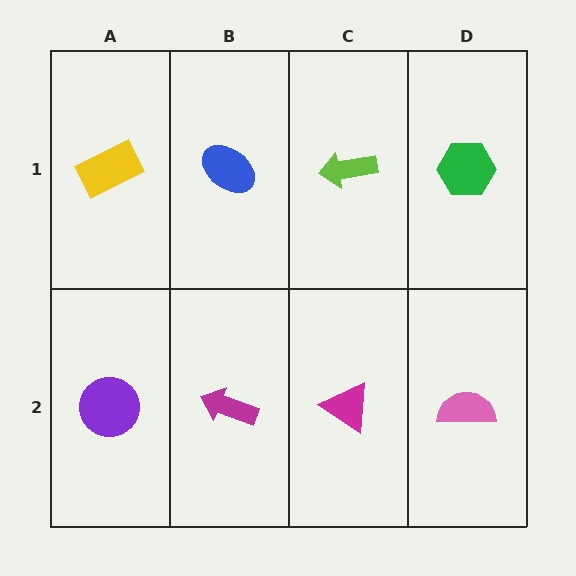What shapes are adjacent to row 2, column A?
A yellow rectangle (row 1, column A), a magenta arrow (row 2, column B).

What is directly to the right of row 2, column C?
A pink semicircle.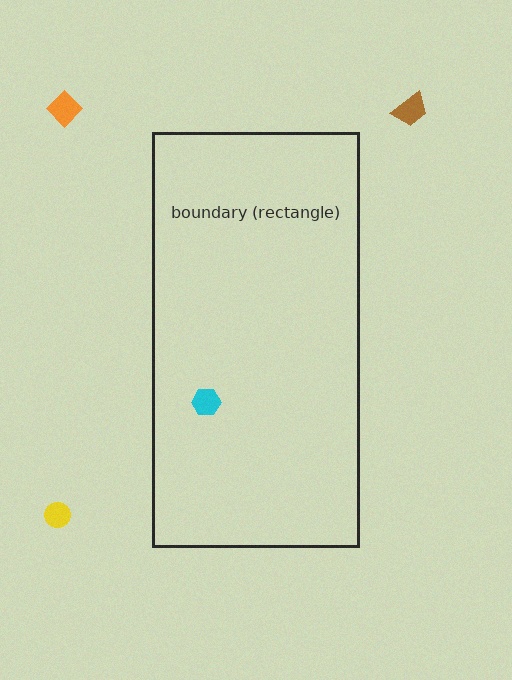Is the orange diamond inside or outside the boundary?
Outside.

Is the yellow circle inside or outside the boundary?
Outside.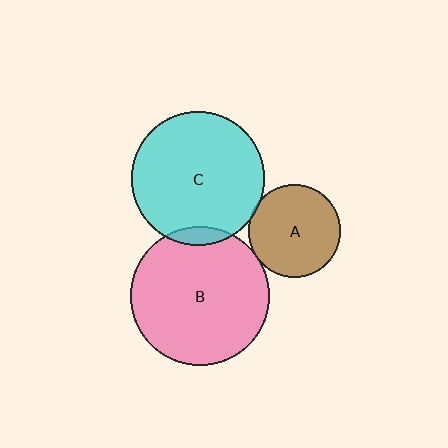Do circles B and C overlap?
Yes.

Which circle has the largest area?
Circle B (pink).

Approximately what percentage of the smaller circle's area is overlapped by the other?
Approximately 5%.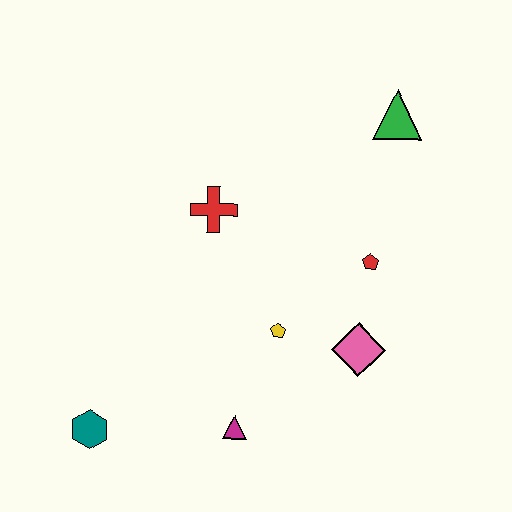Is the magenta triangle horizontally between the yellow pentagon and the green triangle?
No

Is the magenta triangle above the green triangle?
No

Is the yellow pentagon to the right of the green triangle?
No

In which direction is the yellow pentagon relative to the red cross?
The yellow pentagon is below the red cross.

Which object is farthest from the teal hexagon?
The green triangle is farthest from the teal hexagon.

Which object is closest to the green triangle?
The red pentagon is closest to the green triangle.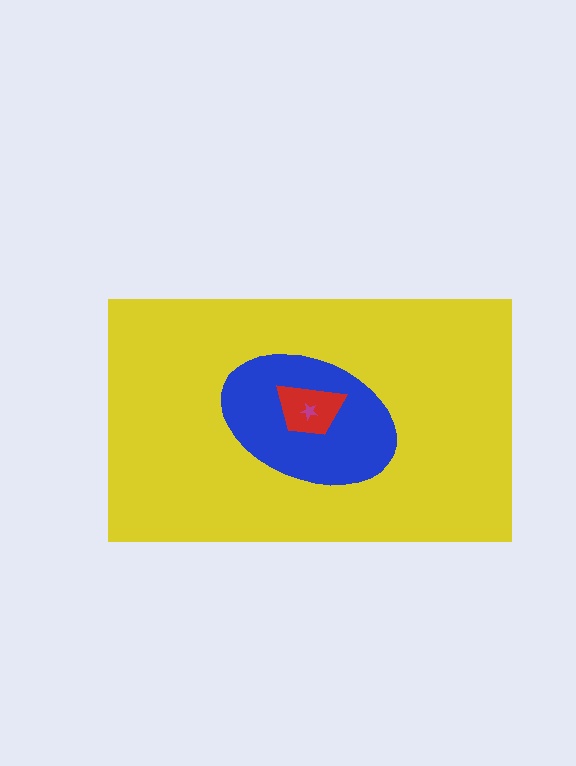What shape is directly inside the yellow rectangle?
The blue ellipse.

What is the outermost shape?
The yellow rectangle.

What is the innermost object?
The magenta star.